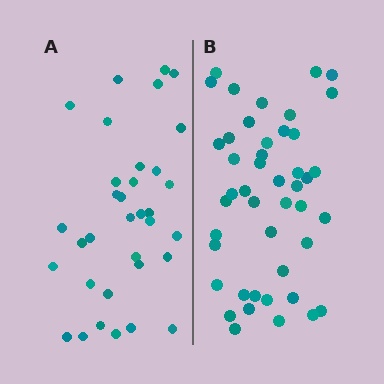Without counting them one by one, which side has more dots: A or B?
Region B (the right region) has more dots.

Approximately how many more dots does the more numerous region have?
Region B has roughly 12 or so more dots than region A.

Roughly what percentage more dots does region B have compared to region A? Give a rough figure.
About 30% more.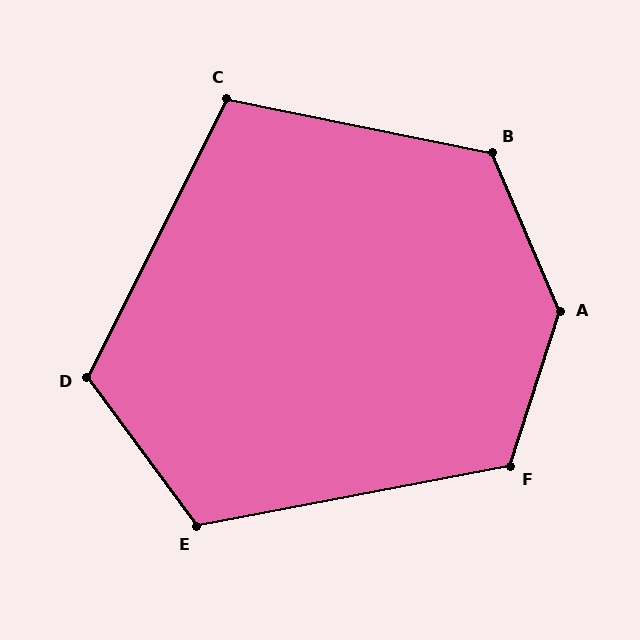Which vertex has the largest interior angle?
A, at approximately 139 degrees.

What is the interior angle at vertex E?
Approximately 116 degrees (obtuse).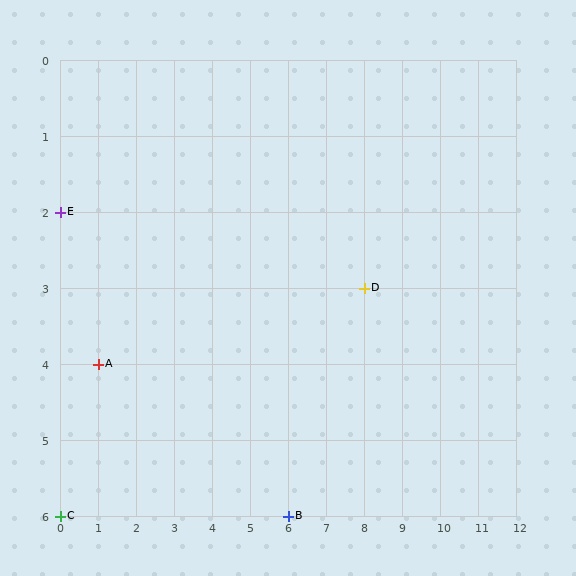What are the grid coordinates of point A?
Point A is at grid coordinates (1, 4).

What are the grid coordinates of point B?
Point B is at grid coordinates (6, 6).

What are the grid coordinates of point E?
Point E is at grid coordinates (0, 2).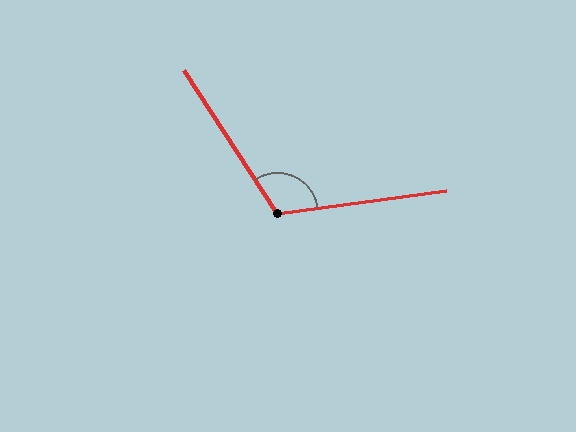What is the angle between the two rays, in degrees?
Approximately 115 degrees.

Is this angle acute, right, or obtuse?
It is obtuse.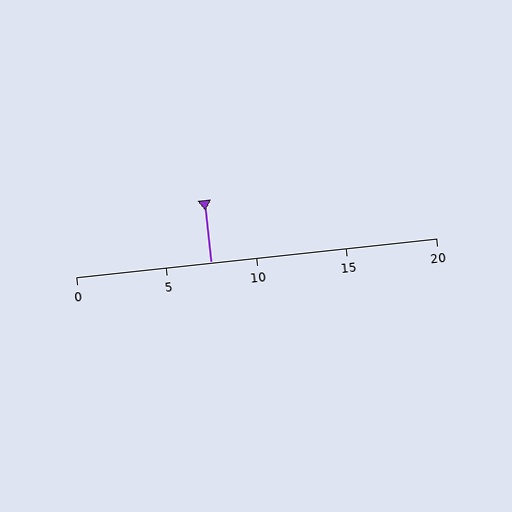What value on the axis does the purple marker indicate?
The marker indicates approximately 7.5.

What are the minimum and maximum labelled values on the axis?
The axis runs from 0 to 20.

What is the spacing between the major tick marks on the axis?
The major ticks are spaced 5 apart.